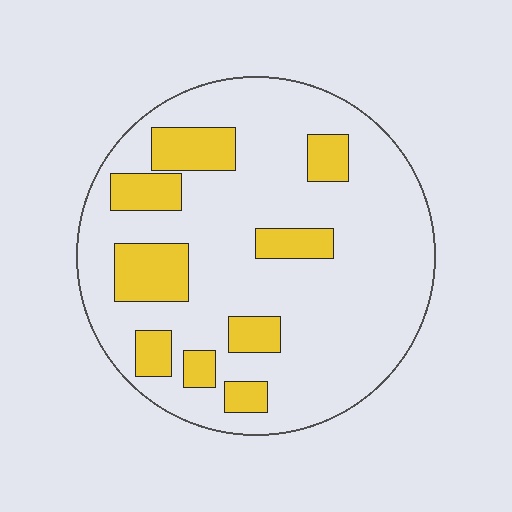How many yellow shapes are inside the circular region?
9.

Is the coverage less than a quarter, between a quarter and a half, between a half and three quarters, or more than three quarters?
Less than a quarter.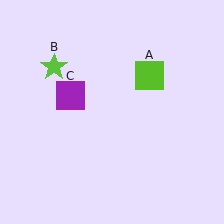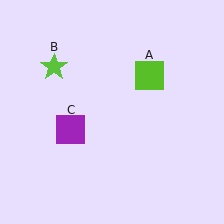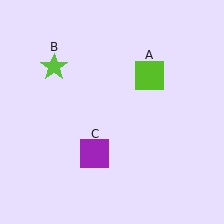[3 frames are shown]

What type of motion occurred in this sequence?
The purple square (object C) rotated counterclockwise around the center of the scene.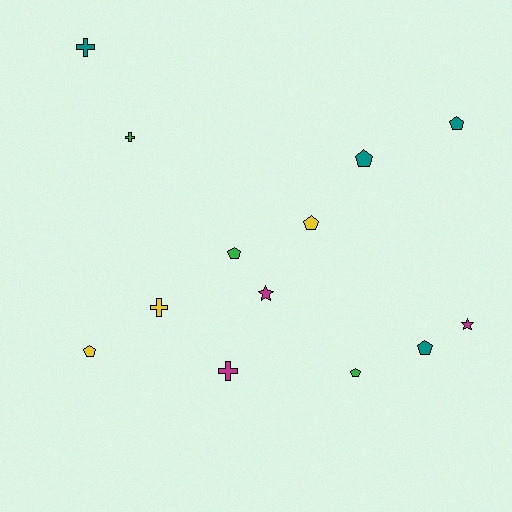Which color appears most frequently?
Teal, with 4 objects.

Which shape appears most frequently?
Pentagon, with 7 objects.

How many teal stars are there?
There are no teal stars.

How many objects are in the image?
There are 13 objects.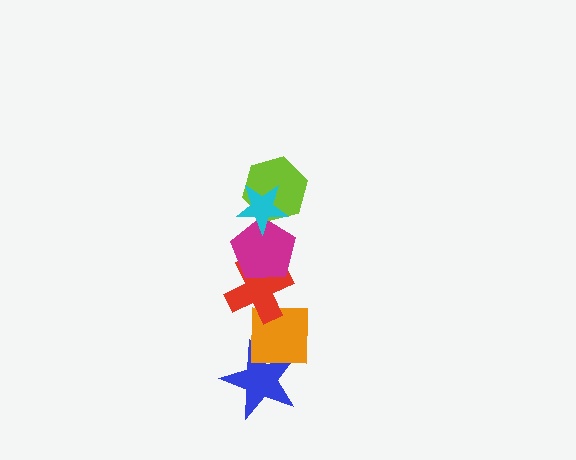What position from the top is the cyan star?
The cyan star is 1st from the top.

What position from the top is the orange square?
The orange square is 5th from the top.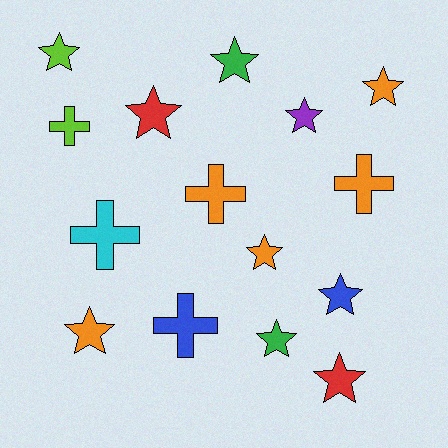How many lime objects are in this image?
There are 2 lime objects.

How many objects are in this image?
There are 15 objects.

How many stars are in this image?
There are 10 stars.